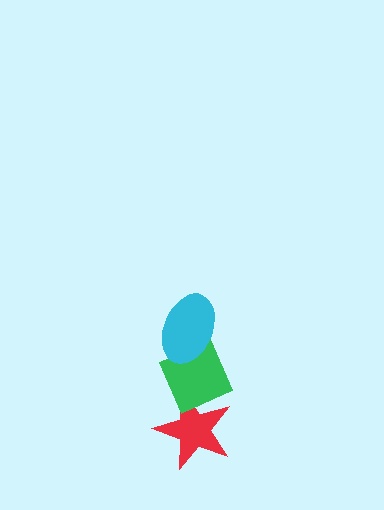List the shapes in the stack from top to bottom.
From top to bottom: the cyan ellipse, the green diamond, the red star.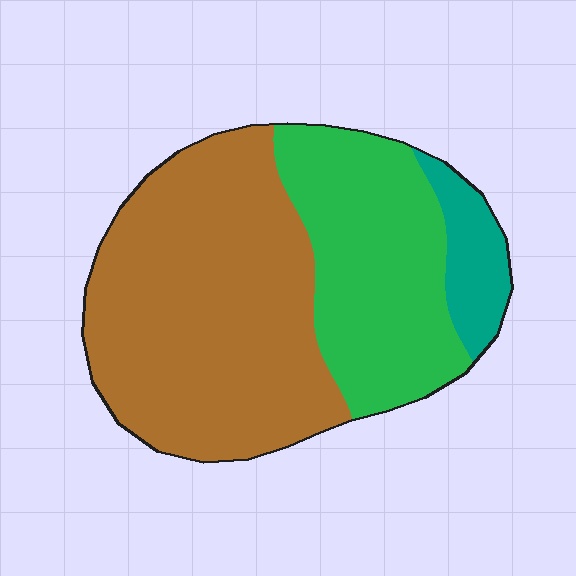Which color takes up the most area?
Brown, at roughly 55%.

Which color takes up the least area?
Teal, at roughly 10%.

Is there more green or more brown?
Brown.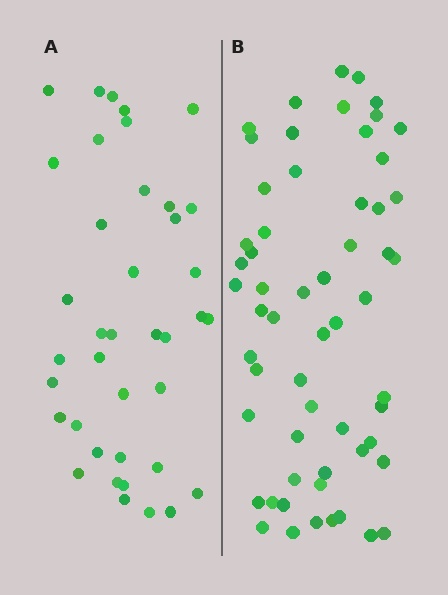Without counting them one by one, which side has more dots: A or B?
Region B (the right region) has more dots.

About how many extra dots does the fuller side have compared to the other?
Region B has approximately 20 more dots than region A.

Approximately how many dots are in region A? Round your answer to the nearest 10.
About 40 dots. (The exact count is 39, which rounds to 40.)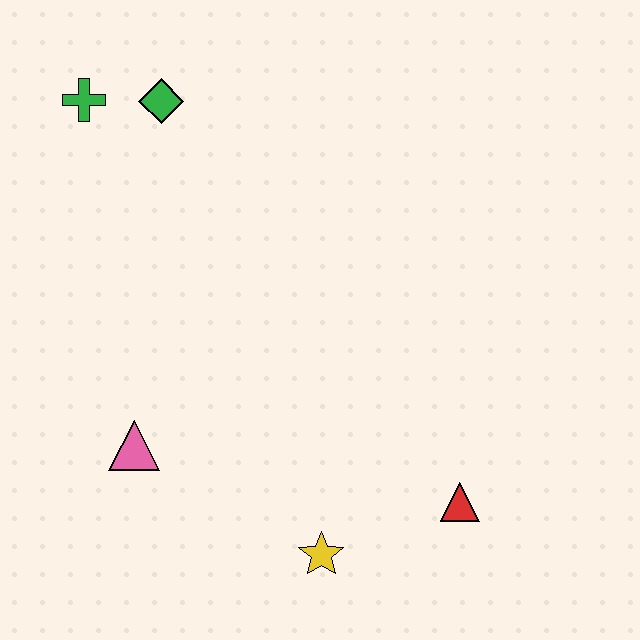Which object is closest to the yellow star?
The red triangle is closest to the yellow star.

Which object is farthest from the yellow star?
The green cross is farthest from the yellow star.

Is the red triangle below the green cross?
Yes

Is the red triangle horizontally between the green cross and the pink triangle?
No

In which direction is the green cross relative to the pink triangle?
The green cross is above the pink triangle.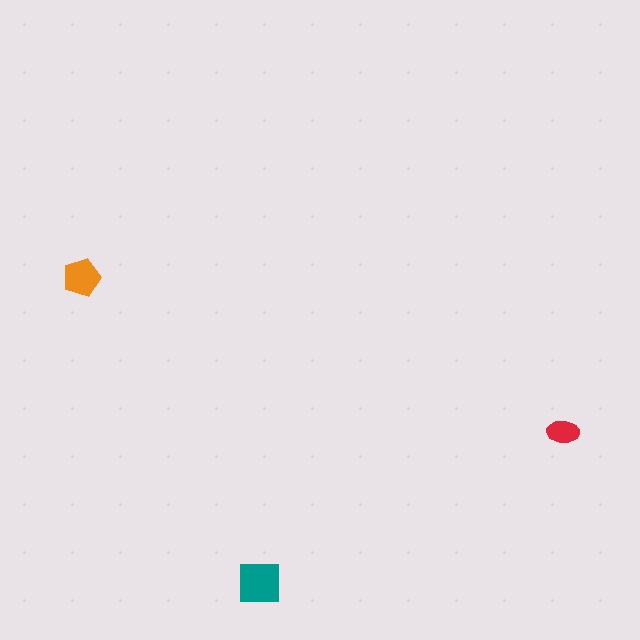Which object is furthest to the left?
The orange pentagon is leftmost.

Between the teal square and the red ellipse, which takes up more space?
The teal square.